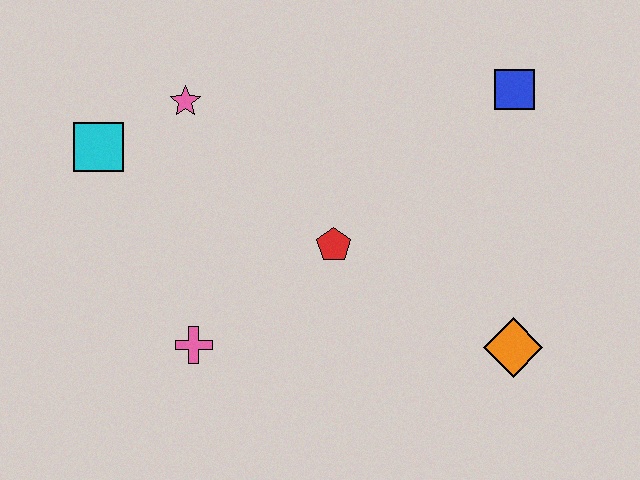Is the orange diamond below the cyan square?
Yes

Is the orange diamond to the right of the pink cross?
Yes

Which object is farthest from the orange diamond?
The cyan square is farthest from the orange diamond.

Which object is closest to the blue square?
The red pentagon is closest to the blue square.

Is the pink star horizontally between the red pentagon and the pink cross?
No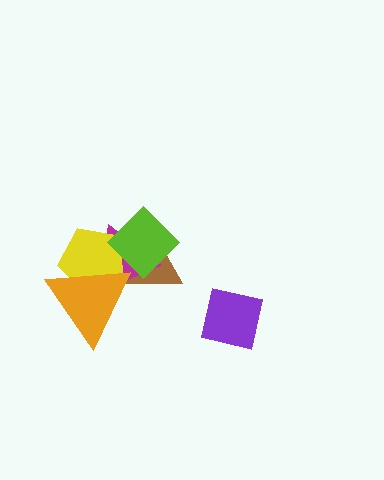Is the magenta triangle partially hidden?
Yes, it is partially covered by another shape.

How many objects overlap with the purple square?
0 objects overlap with the purple square.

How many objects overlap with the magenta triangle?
4 objects overlap with the magenta triangle.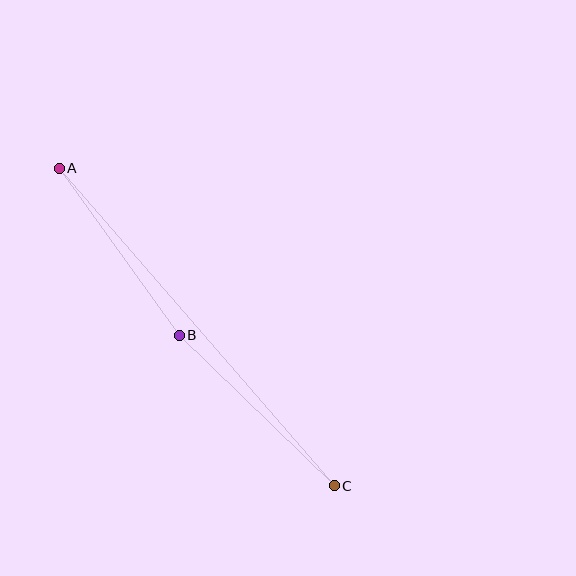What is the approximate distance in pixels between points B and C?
The distance between B and C is approximately 216 pixels.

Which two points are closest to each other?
Points A and B are closest to each other.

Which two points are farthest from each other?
Points A and C are farthest from each other.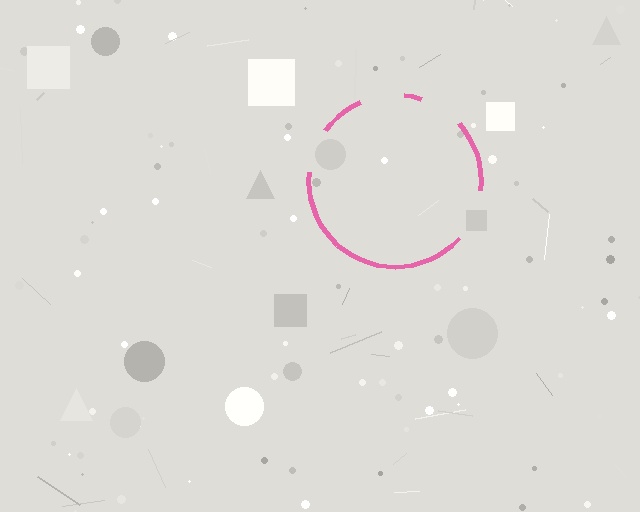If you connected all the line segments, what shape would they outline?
They would outline a circle.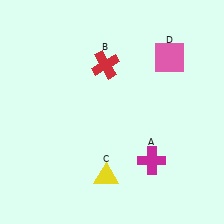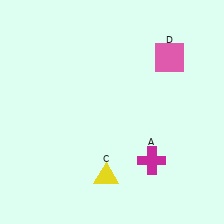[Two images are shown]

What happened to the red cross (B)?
The red cross (B) was removed in Image 2. It was in the top-left area of Image 1.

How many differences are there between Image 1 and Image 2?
There is 1 difference between the two images.